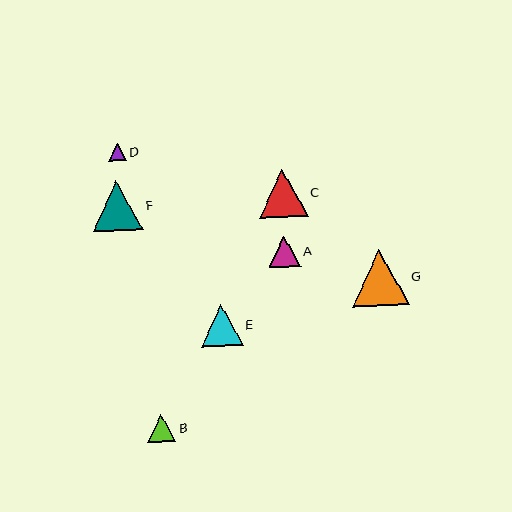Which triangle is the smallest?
Triangle D is the smallest with a size of approximately 17 pixels.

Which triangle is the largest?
Triangle G is the largest with a size of approximately 57 pixels.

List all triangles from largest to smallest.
From largest to smallest: G, F, C, E, A, B, D.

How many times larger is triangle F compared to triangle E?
Triangle F is approximately 1.2 times the size of triangle E.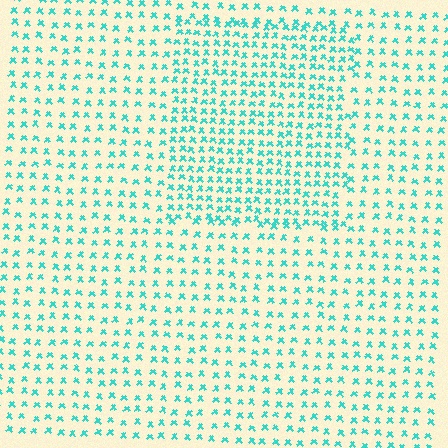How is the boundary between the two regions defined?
The boundary is defined by a change in element density (approximately 1.7x ratio). All elements are the same color, size, and shape.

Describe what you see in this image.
The image contains small cyan elements arranged at two different densities. A rectangle-shaped region is visible where the elements are more densely packed than the surrounding area.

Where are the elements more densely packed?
The elements are more densely packed inside the rectangle boundary.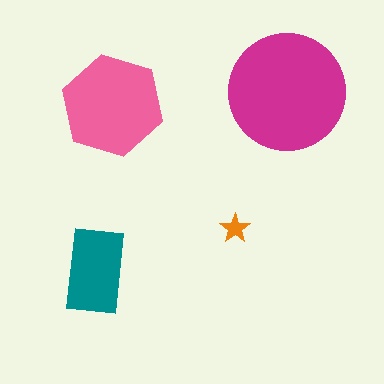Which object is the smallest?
The orange star.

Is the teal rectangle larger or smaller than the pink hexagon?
Smaller.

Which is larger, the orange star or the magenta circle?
The magenta circle.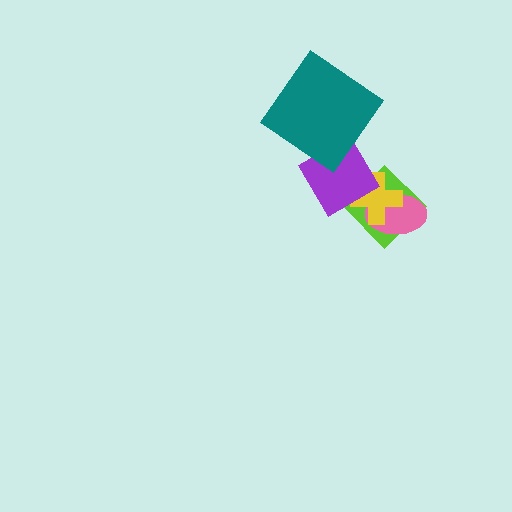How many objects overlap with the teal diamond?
1 object overlaps with the teal diamond.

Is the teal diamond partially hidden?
No, no other shape covers it.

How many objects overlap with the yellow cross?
3 objects overlap with the yellow cross.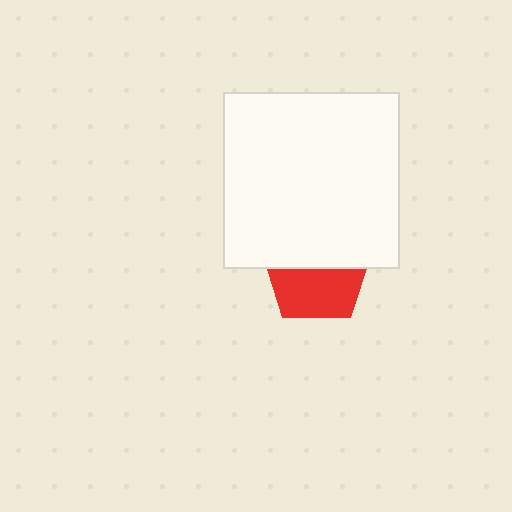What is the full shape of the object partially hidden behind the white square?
The partially hidden object is a red pentagon.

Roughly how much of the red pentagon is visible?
About half of it is visible (roughly 51%).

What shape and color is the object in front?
The object in front is a white square.